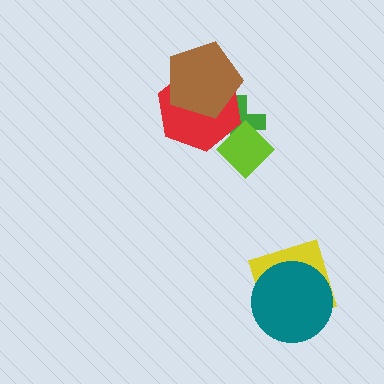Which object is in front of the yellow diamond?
The teal circle is in front of the yellow diamond.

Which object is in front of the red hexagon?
The brown pentagon is in front of the red hexagon.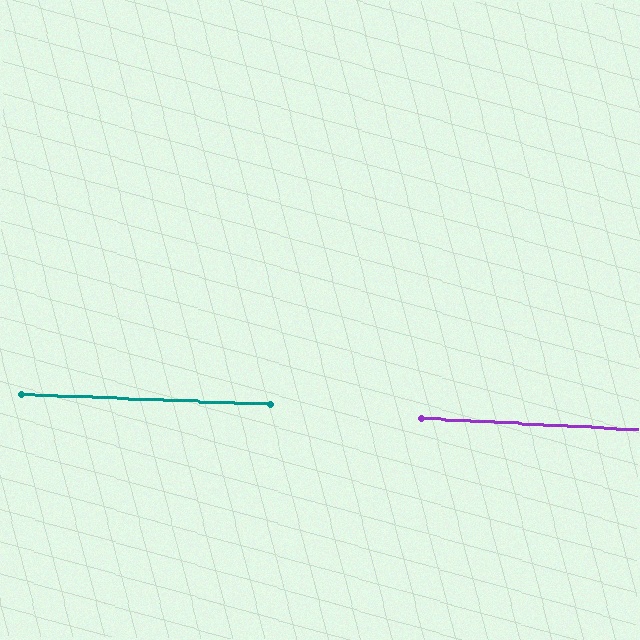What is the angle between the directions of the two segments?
Approximately 1 degree.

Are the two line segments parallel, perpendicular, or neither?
Parallel — their directions differ by only 0.6°.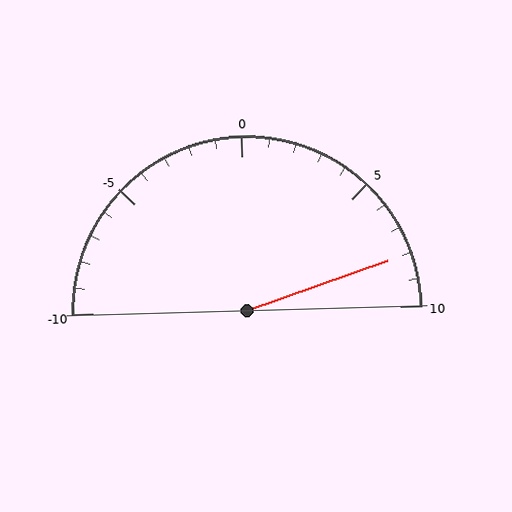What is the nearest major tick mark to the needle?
The nearest major tick mark is 10.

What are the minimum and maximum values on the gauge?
The gauge ranges from -10 to 10.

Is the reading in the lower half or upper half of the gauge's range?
The reading is in the upper half of the range (-10 to 10).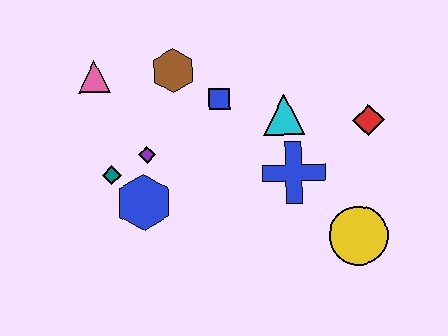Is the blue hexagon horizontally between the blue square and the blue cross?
No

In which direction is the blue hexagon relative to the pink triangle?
The blue hexagon is below the pink triangle.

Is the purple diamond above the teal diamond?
Yes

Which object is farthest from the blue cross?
The pink triangle is farthest from the blue cross.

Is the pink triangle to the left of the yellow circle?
Yes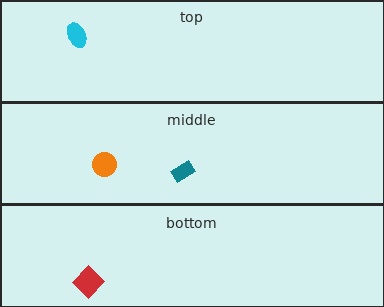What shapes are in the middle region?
The teal rectangle, the orange circle.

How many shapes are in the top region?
1.